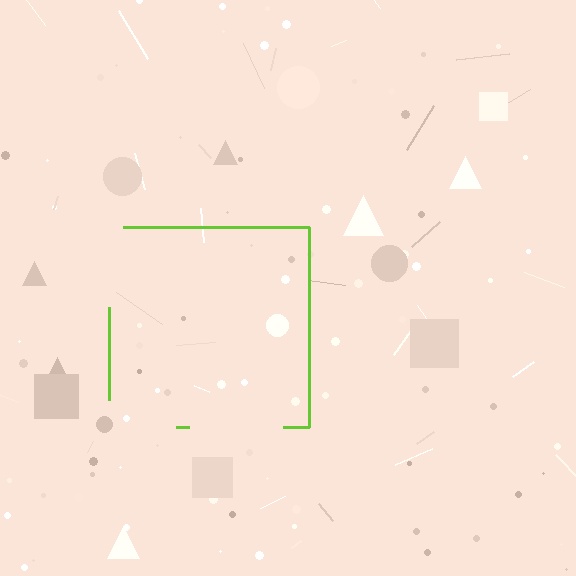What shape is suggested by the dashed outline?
The dashed outline suggests a square.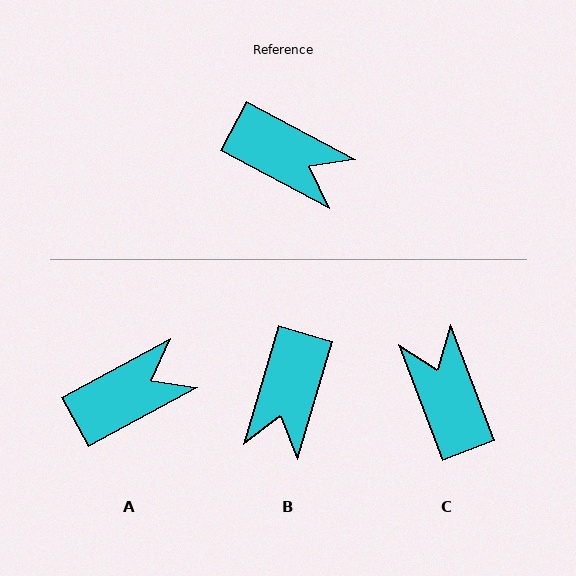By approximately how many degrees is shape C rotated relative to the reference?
Approximately 139 degrees counter-clockwise.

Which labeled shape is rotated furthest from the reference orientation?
C, about 139 degrees away.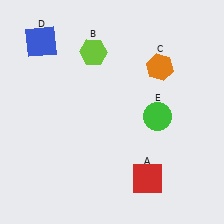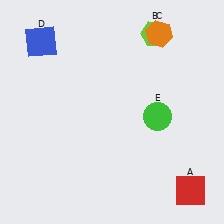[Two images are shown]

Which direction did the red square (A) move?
The red square (A) moved right.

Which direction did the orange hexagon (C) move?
The orange hexagon (C) moved up.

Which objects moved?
The objects that moved are: the red square (A), the lime hexagon (B), the orange hexagon (C).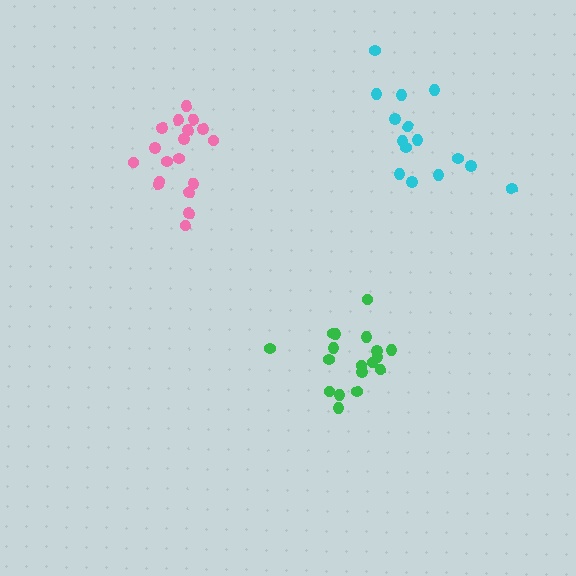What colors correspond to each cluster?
The clusters are colored: cyan, pink, green.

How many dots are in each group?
Group 1: 15 dots, Group 2: 18 dots, Group 3: 18 dots (51 total).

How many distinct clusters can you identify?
There are 3 distinct clusters.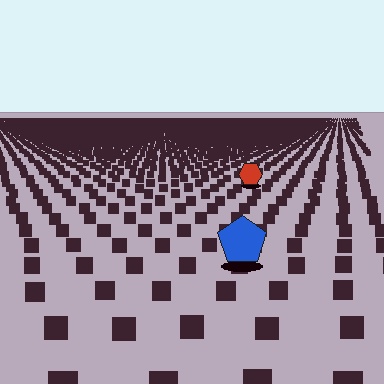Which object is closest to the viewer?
The blue pentagon is closest. The texture marks near it are larger and more spread out.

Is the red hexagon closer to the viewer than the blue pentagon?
No. The blue pentagon is closer — you can tell from the texture gradient: the ground texture is coarser near it.